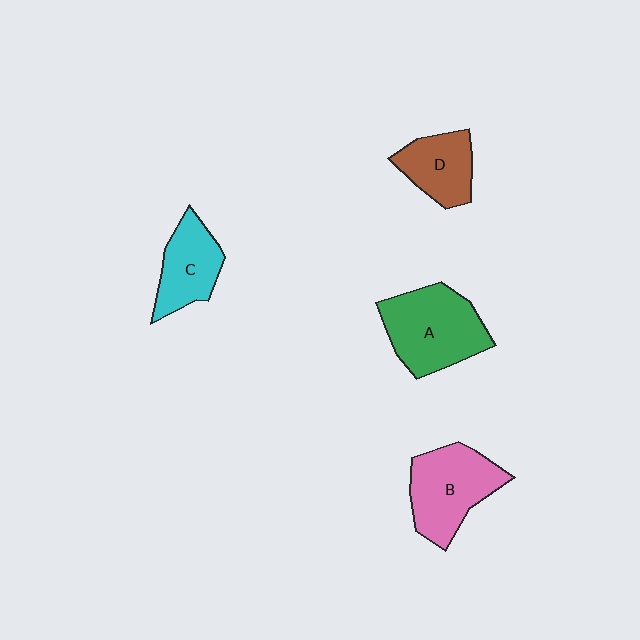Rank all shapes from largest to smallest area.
From largest to smallest: A (green), B (pink), C (cyan), D (brown).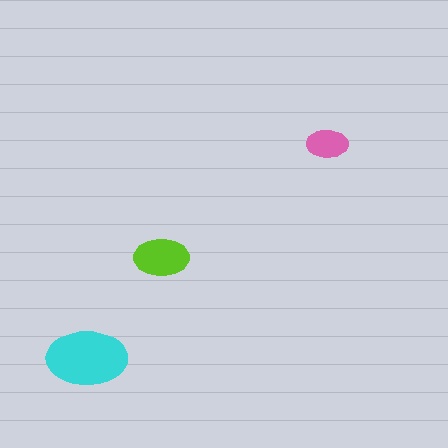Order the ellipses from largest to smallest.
the cyan one, the lime one, the pink one.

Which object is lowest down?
The cyan ellipse is bottommost.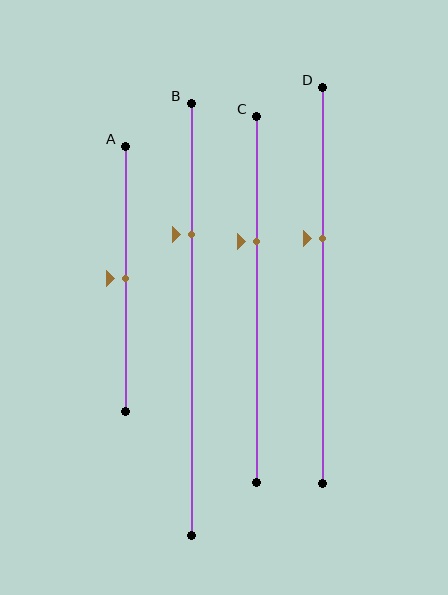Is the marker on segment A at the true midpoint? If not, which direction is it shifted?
Yes, the marker on segment A is at the true midpoint.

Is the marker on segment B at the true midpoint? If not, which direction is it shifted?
No, the marker on segment B is shifted upward by about 20% of the segment length.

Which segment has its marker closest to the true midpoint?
Segment A has its marker closest to the true midpoint.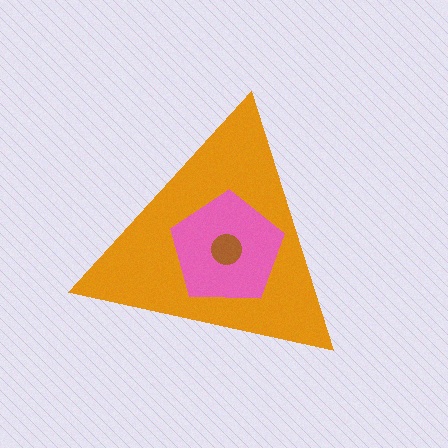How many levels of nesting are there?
3.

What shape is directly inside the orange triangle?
The pink pentagon.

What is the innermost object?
The brown circle.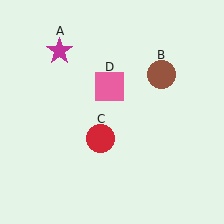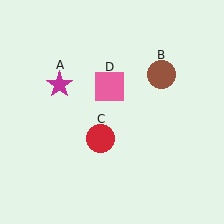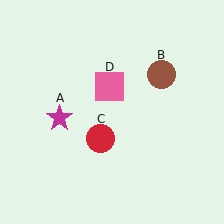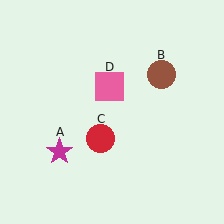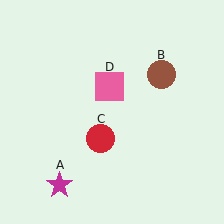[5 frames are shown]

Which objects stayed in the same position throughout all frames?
Brown circle (object B) and red circle (object C) and pink square (object D) remained stationary.